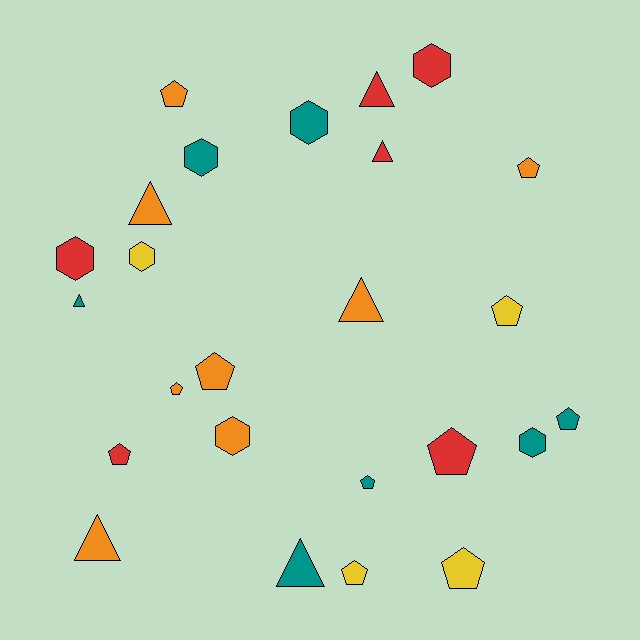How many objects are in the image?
There are 25 objects.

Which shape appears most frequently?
Pentagon, with 11 objects.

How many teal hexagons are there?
There are 3 teal hexagons.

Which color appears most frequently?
Orange, with 8 objects.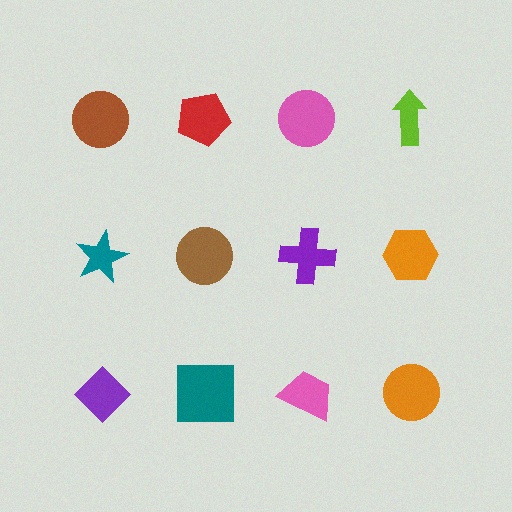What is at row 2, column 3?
A purple cross.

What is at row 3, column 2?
A teal square.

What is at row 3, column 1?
A purple diamond.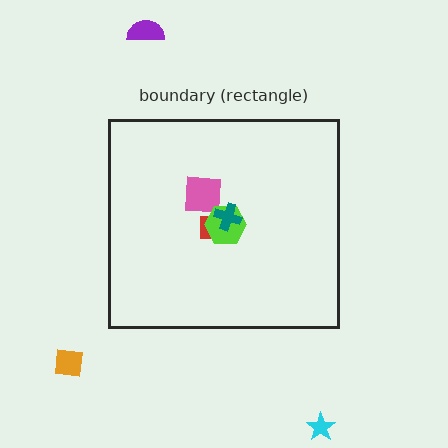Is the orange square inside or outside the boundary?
Outside.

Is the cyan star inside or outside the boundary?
Outside.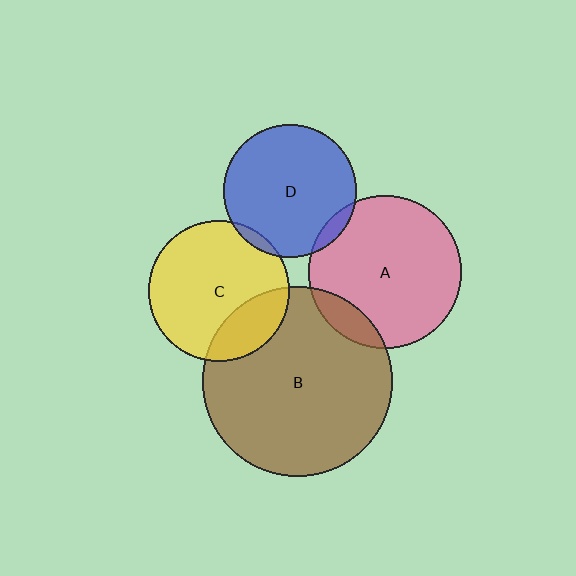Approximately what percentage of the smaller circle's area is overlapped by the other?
Approximately 5%.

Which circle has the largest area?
Circle B (brown).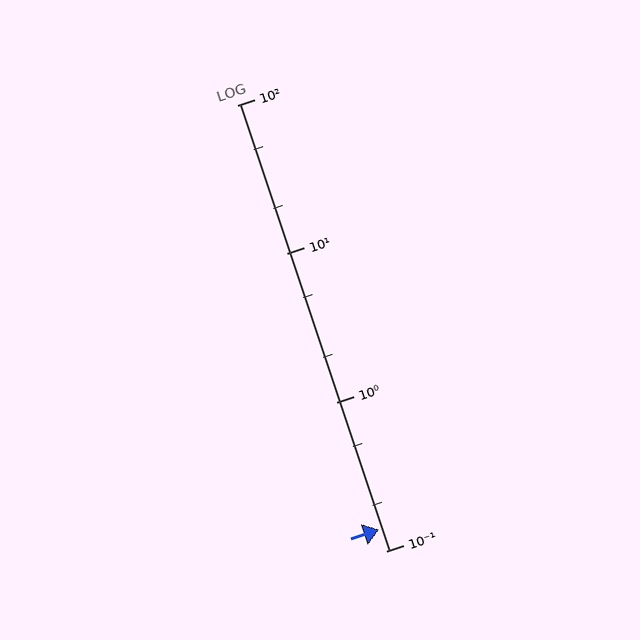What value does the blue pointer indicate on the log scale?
The pointer indicates approximately 0.14.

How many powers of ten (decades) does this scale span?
The scale spans 3 decades, from 0.1 to 100.